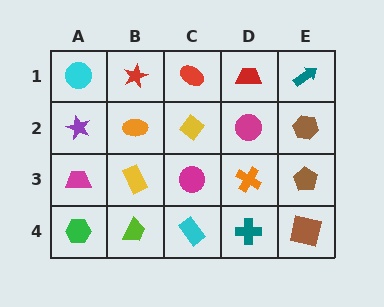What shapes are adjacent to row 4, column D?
An orange cross (row 3, column D), a cyan rectangle (row 4, column C), a brown square (row 4, column E).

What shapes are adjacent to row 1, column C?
A yellow diamond (row 2, column C), a red star (row 1, column B), a red trapezoid (row 1, column D).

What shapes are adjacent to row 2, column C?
A red ellipse (row 1, column C), a magenta circle (row 3, column C), an orange ellipse (row 2, column B), a magenta circle (row 2, column D).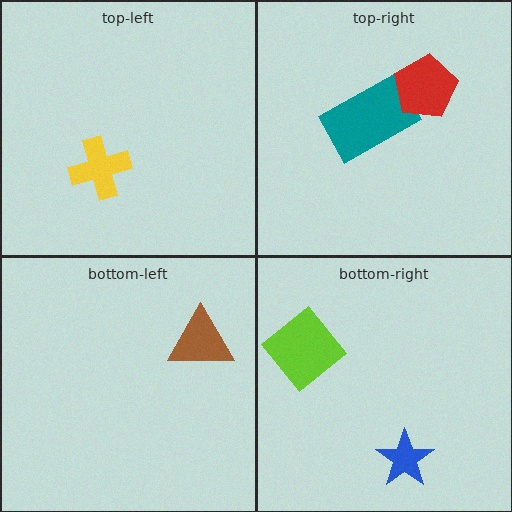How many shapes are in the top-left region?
1.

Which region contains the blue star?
The bottom-right region.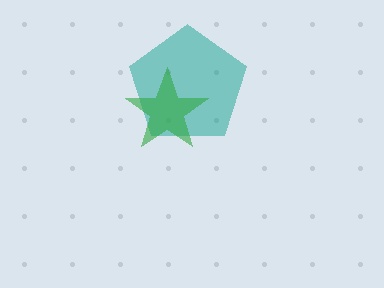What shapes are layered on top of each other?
The layered shapes are: a teal pentagon, a green star.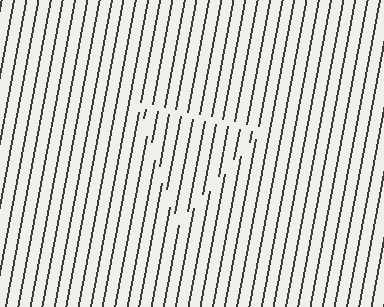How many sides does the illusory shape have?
3 sides — the line-ends trace a triangle.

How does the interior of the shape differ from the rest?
The interior of the shape contains the same grating, shifted by half a period — the contour is defined by the phase discontinuity where line-ends from the inner and outer gratings abut.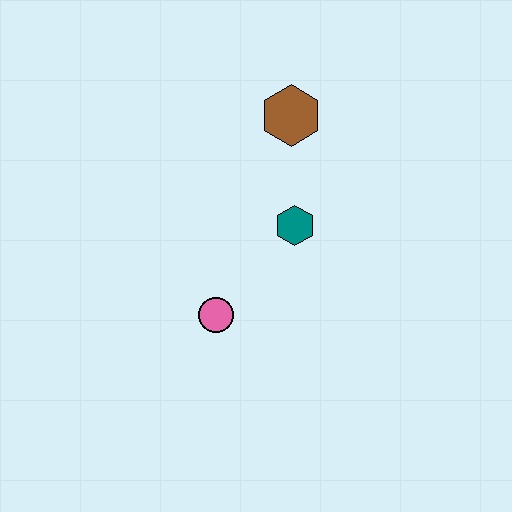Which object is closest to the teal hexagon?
The brown hexagon is closest to the teal hexagon.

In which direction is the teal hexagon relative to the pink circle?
The teal hexagon is above the pink circle.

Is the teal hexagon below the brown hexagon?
Yes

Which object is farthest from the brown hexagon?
The pink circle is farthest from the brown hexagon.